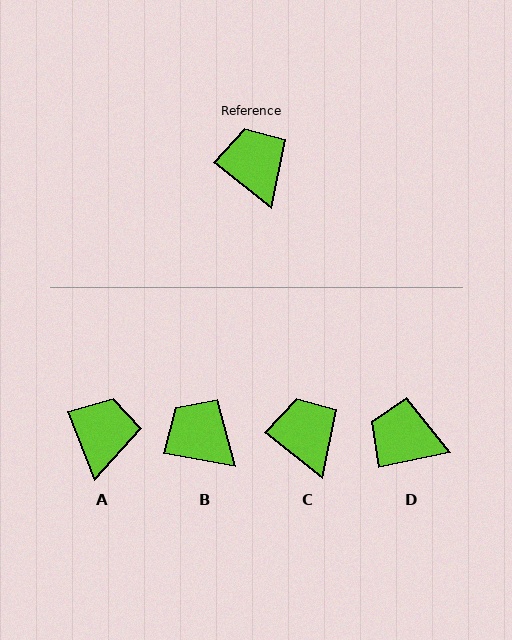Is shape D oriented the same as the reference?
No, it is off by about 50 degrees.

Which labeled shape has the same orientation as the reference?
C.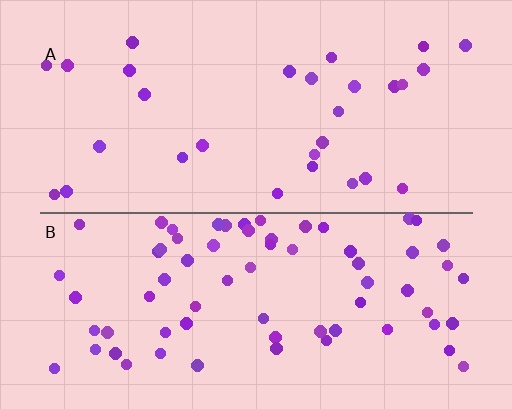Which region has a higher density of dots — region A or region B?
B (the bottom).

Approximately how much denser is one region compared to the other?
Approximately 2.4× — region B over region A.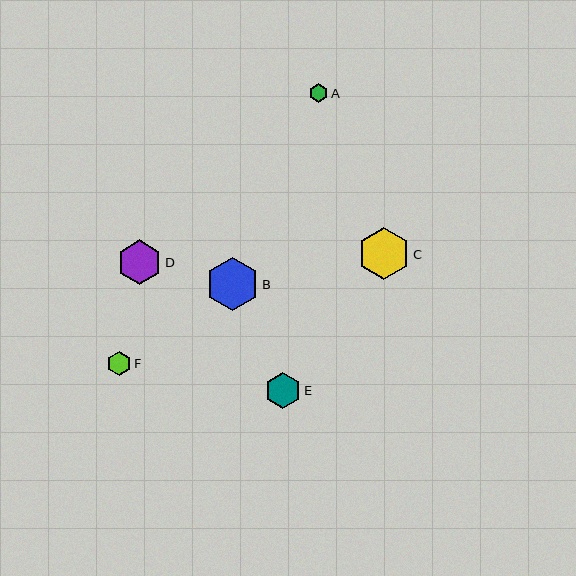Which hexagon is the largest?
Hexagon B is the largest with a size of approximately 53 pixels.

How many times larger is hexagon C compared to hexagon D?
Hexagon C is approximately 1.2 times the size of hexagon D.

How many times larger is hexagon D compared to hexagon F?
Hexagon D is approximately 1.8 times the size of hexagon F.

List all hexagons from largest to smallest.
From largest to smallest: B, C, D, E, F, A.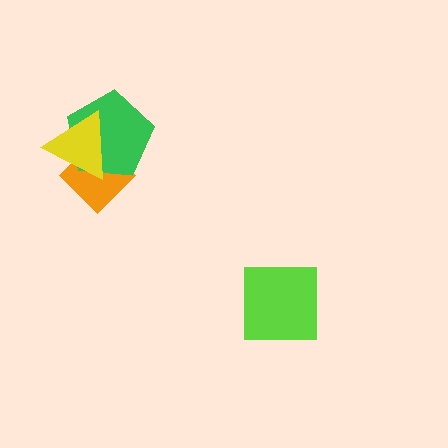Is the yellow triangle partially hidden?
No, no other shape covers it.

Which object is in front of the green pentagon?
The yellow triangle is in front of the green pentagon.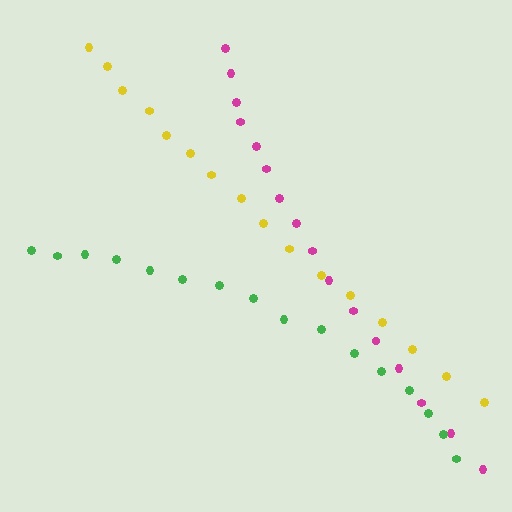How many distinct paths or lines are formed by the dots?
There are 3 distinct paths.